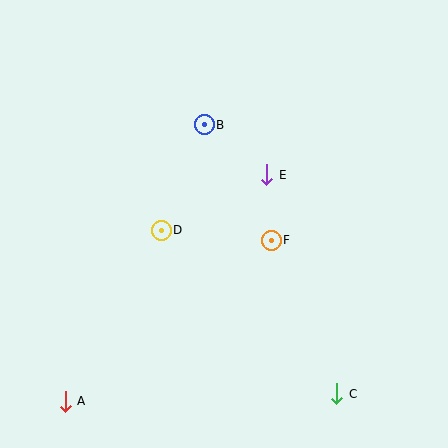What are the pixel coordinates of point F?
Point F is at (271, 240).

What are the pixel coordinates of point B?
Point B is at (204, 125).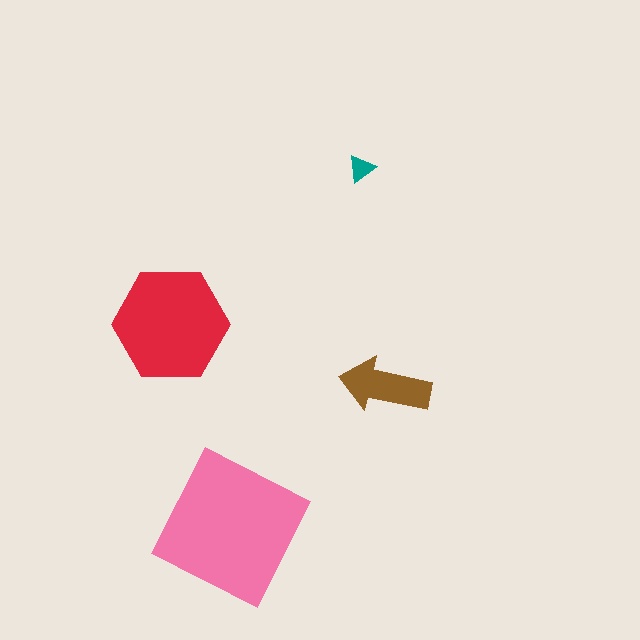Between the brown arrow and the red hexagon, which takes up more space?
The red hexagon.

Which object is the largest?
The pink square.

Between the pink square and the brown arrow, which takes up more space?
The pink square.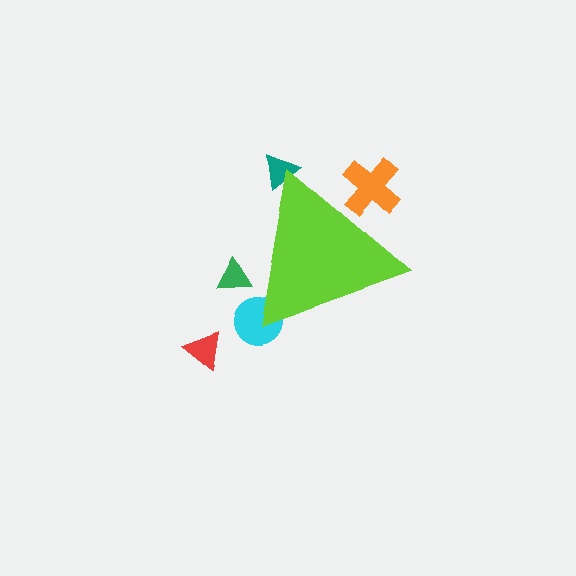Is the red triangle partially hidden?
No, the red triangle is fully visible.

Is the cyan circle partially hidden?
Yes, the cyan circle is partially hidden behind the lime triangle.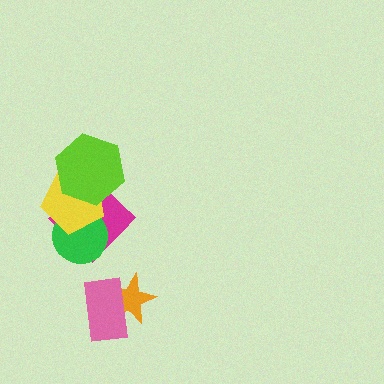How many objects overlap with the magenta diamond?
3 objects overlap with the magenta diamond.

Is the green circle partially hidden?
Yes, it is partially covered by another shape.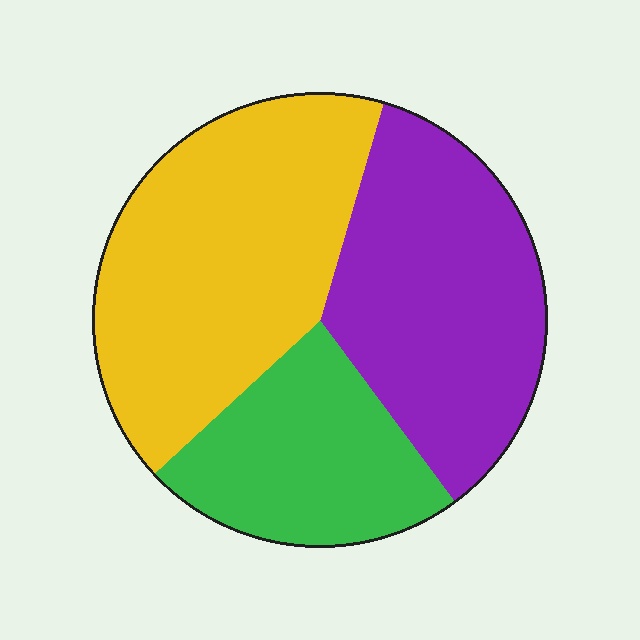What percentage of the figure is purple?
Purple takes up between a third and a half of the figure.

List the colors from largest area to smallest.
From largest to smallest: yellow, purple, green.